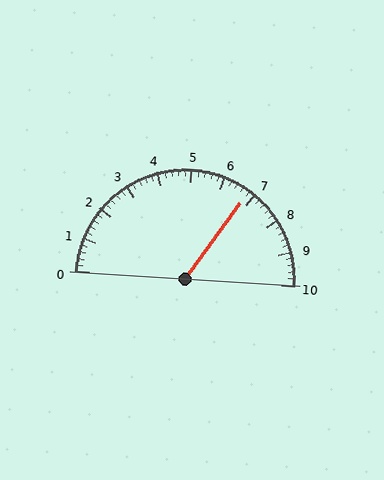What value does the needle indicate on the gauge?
The needle indicates approximately 6.8.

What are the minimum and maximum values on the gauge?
The gauge ranges from 0 to 10.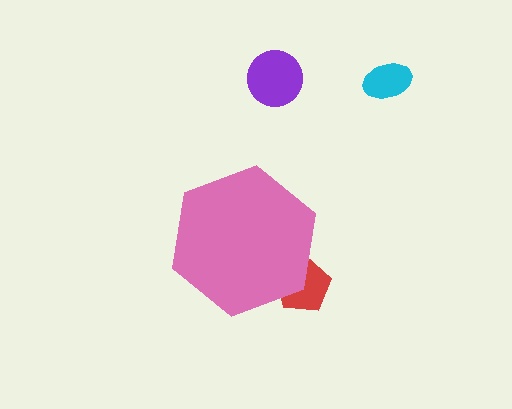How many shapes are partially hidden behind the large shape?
1 shape is partially hidden.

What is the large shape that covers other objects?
A pink hexagon.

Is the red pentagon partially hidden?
Yes, the red pentagon is partially hidden behind the pink hexagon.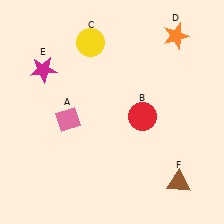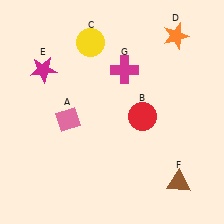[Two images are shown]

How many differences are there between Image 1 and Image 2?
There is 1 difference between the two images.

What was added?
A magenta cross (G) was added in Image 2.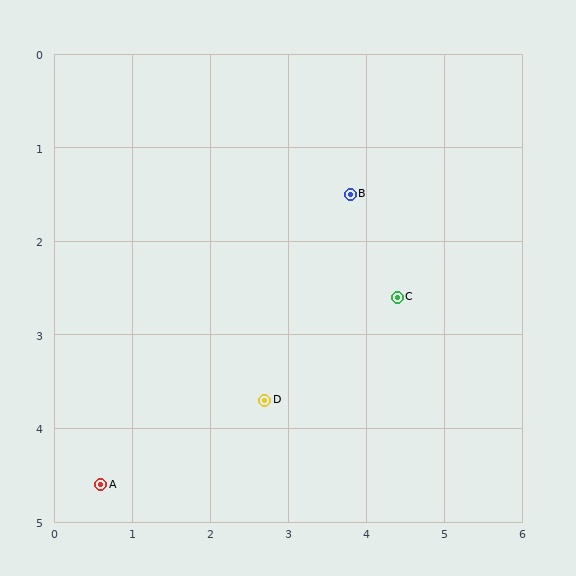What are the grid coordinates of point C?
Point C is at approximately (4.4, 2.6).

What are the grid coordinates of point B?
Point B is at approximately (3.8, 1.5).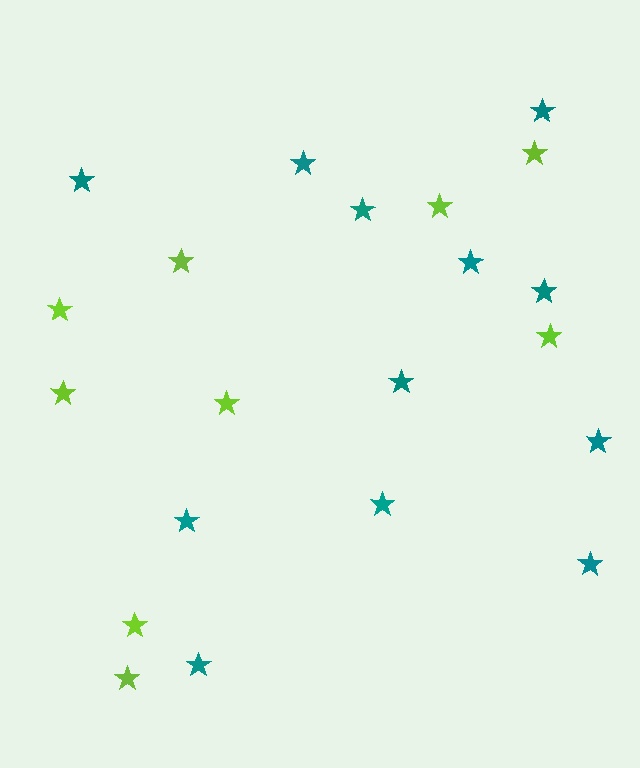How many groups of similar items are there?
There are 2 groups: one group of teal stars (12) and one group of lime stars (9).